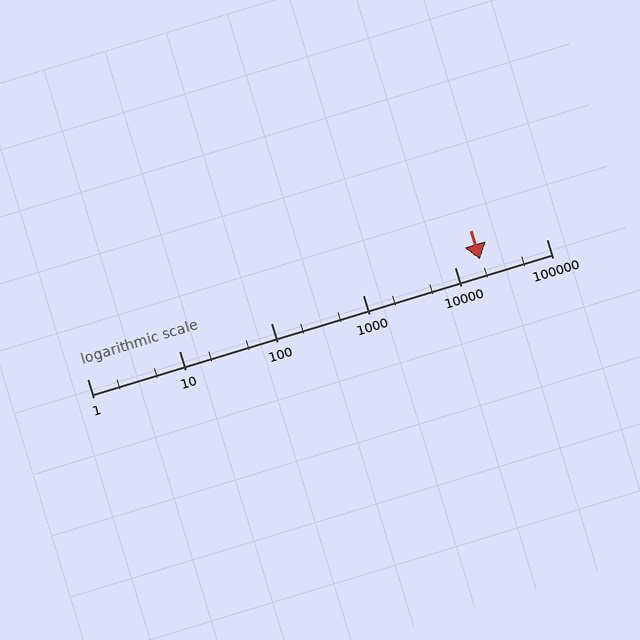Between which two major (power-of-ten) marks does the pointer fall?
The pointer is between 10000 and 100000.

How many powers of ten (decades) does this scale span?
The scale spans 5 decades, from 1 to 100000.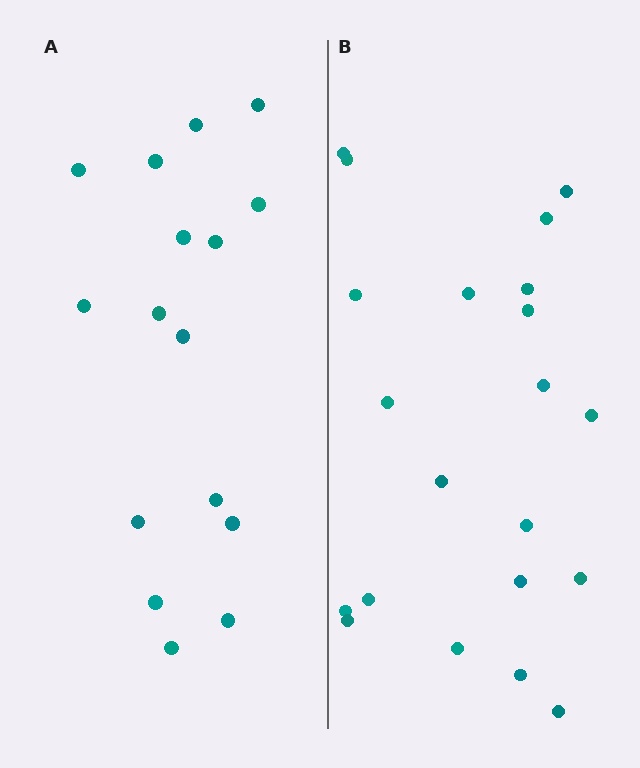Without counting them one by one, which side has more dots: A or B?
Region B (the right region) has more dots.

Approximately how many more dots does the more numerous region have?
Region B has about 5 more dots than region A.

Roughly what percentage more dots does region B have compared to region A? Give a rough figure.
About 30% more.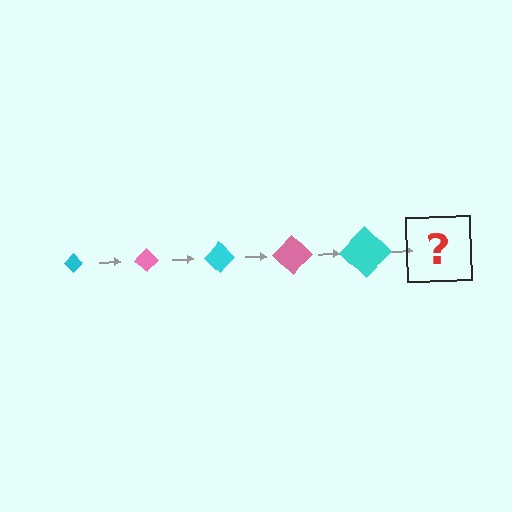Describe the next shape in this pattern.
It should be a pink diamond, larger than the previous one.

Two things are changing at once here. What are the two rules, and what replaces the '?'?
The two rules are that the diamond grows larger each step and the color cycles through cyan and pink. The '?' should be a pink diamond, larger than the previous one.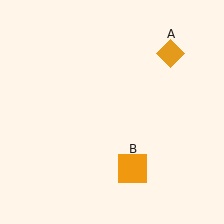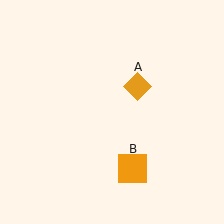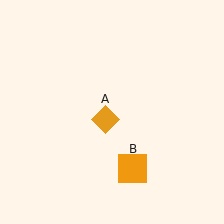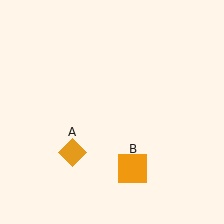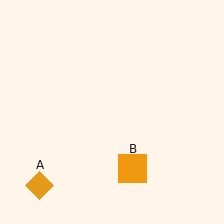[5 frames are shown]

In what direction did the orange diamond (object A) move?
The orange diamond (object A) moved down and to the left.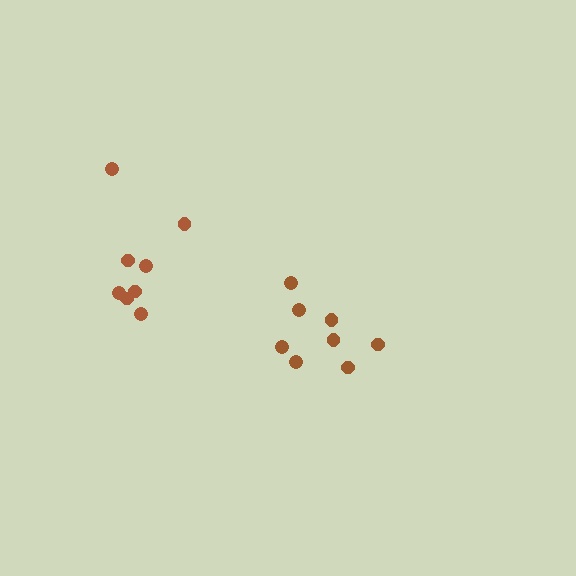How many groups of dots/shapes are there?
There are 2 groups.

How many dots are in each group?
Group 1: 8 dots, Group 2: 8 dots (16 total).